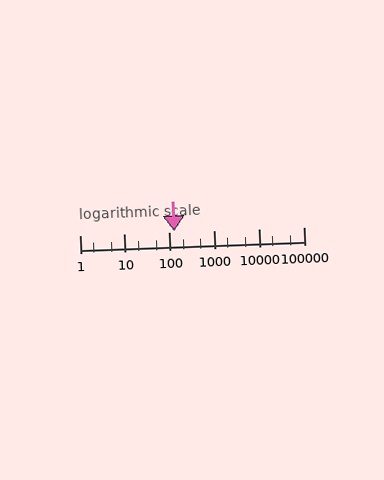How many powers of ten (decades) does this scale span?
The scale spans 5 decades, from 1 to 100000.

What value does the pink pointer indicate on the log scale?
The pointer indicates approximately 130.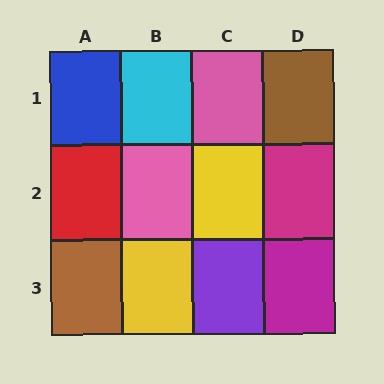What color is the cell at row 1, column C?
Pink.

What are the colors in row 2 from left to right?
Red, pink, yellow, magenta.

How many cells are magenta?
2 cells are magenta.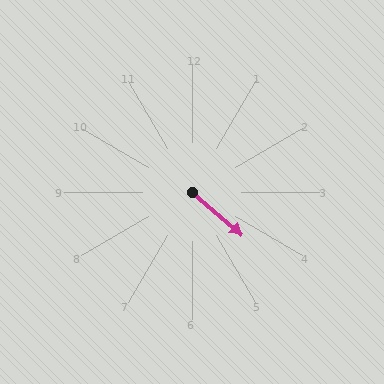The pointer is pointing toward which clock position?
Roughly 4 o'clock.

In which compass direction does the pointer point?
Southeast.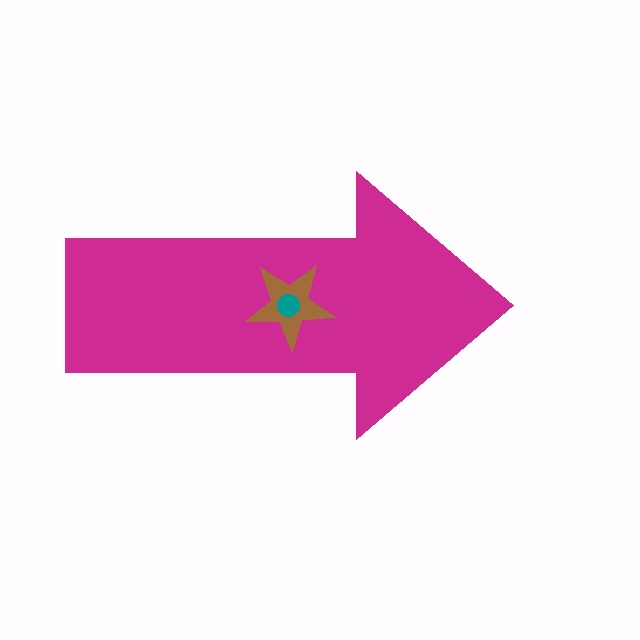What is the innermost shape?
The teal circle.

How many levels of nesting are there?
3.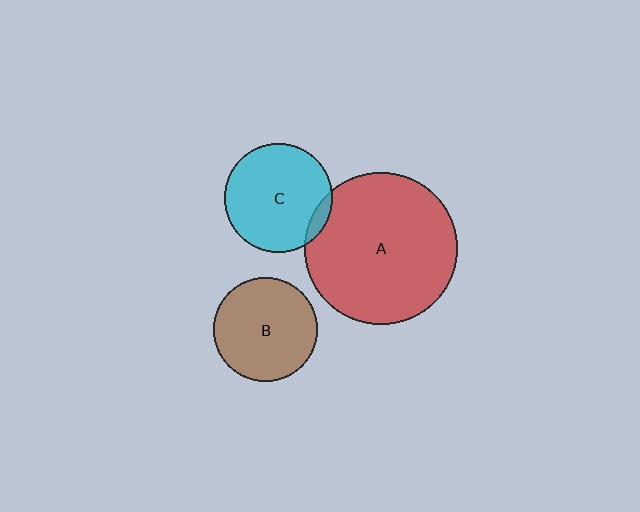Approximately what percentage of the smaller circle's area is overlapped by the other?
Approximately 5%.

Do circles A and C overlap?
Yes.